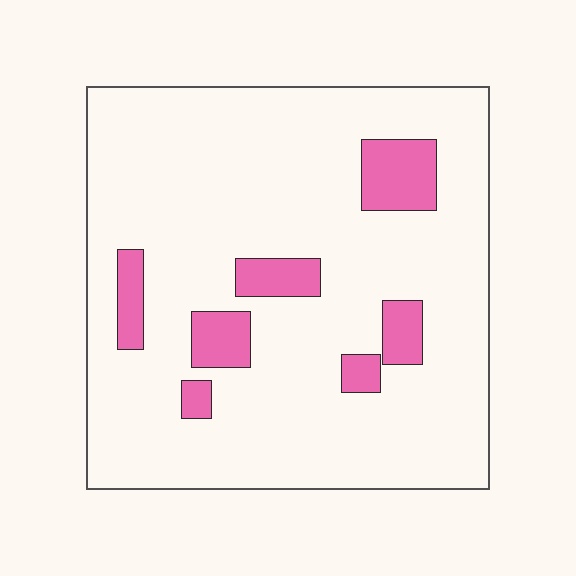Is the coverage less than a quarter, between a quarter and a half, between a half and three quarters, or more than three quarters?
Less than a quarter.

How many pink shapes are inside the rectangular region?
7.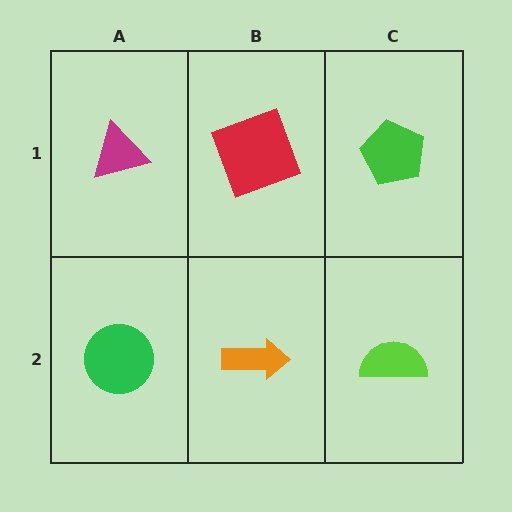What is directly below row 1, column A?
A green circle.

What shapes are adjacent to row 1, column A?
A green circle (row 2, column A), a red square (row 1, column B).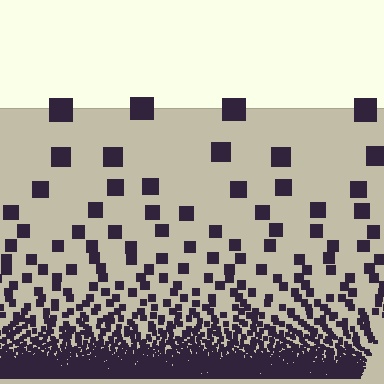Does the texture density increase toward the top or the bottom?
Density increases toward the bottom.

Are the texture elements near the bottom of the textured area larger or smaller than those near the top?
Smaller. The gradient is inverted — elements near the bottom are smaller and denser.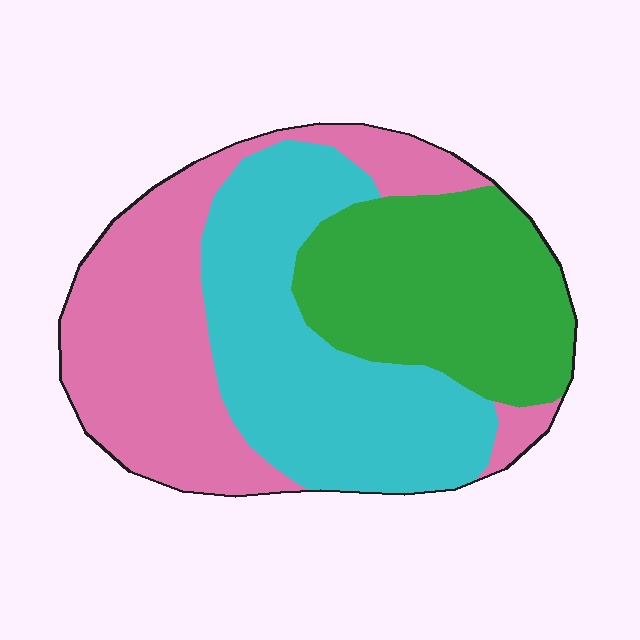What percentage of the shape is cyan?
Cyan covers 35% of the shape.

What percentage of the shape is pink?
Pink takes up about one third (1/3) of the shape.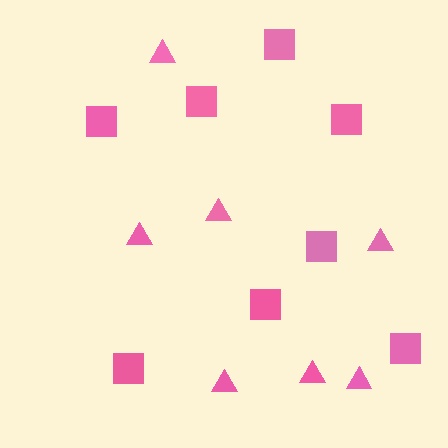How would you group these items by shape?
There are 2 groups: one group of squares (8) and one group of triangles (7).